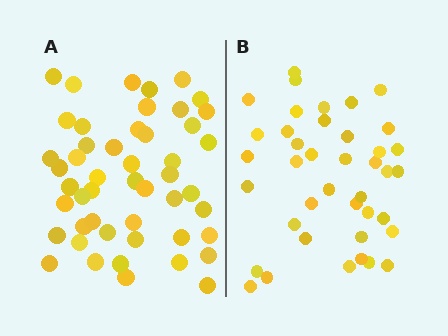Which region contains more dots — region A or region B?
Region A (the left region) has more dots.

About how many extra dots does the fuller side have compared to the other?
Region A has roughly 8 or so more dots than region B.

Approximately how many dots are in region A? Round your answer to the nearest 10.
About 50 dots. (The exact count is 49, which rounds to 50.)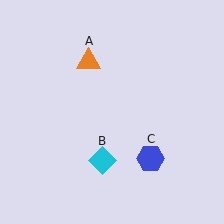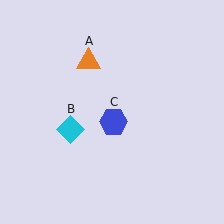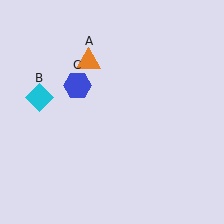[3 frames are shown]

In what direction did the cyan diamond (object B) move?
The cyan diamond (object B) moved up and to the left.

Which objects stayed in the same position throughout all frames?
Orange triangle (object A) remained stationary.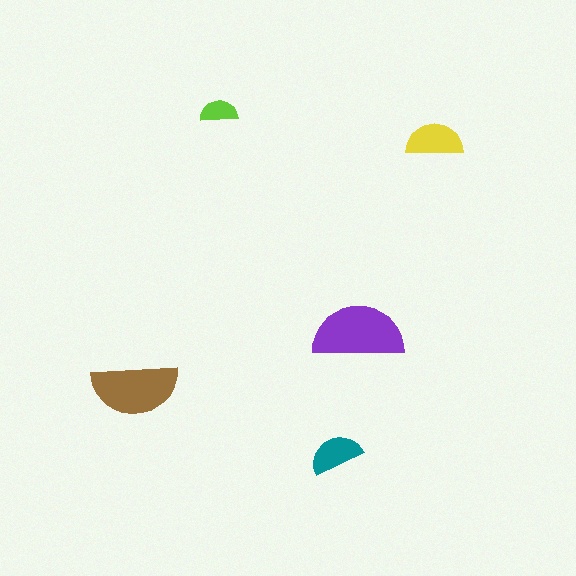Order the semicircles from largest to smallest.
the purple one, the brown one, the yellow one, the teal one, the lime one.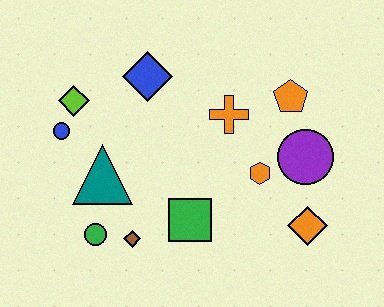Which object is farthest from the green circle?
The orange pentagon is farthest from the green circle.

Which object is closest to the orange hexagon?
The purple circle is closest to the orange hexagon.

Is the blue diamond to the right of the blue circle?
Yes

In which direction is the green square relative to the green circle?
The green square is to the right of the green circle.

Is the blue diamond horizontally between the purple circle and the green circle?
Yes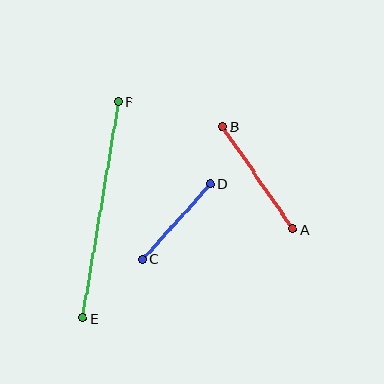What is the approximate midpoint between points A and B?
The midpoint is at approximately (258, 178) pixels.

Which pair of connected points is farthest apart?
Points E and F are farthest apart.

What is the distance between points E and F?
The distance is approximately 219 pixels.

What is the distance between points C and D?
The distance is approximately 101 pixels.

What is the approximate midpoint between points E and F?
The midpoint is at approximately (100, 210) pixels.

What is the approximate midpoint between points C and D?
The midpoint is at approximately (177, 221) pixels.